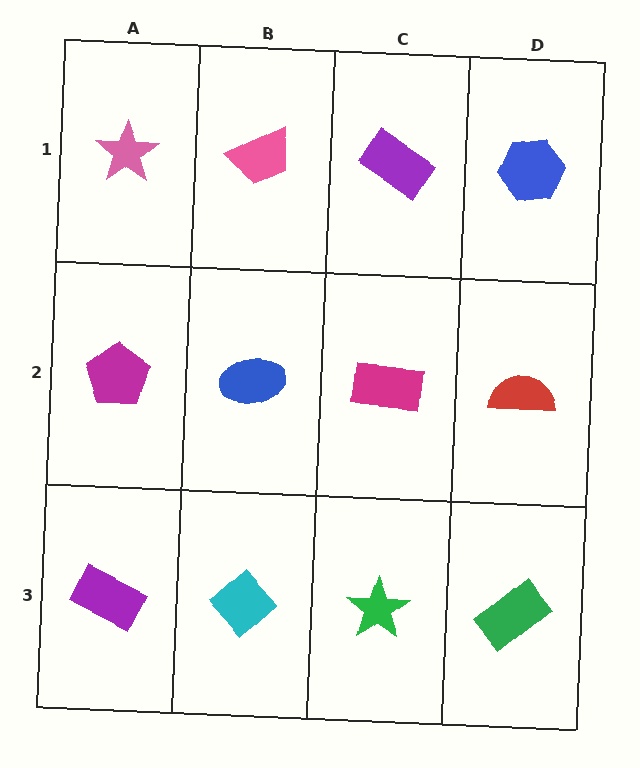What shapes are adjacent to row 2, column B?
A pink trapezoid (row 1, column B), a cyan diamond (row 3, column B), a magenta pentagon (row 2, column A), a magenta rectangle (row 2, column C).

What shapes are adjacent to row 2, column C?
A purple rectangle (row 1, column C), a green star (row 3, column C), a blue ellipse (row 2, column B), a red semicircle (row 2, column D).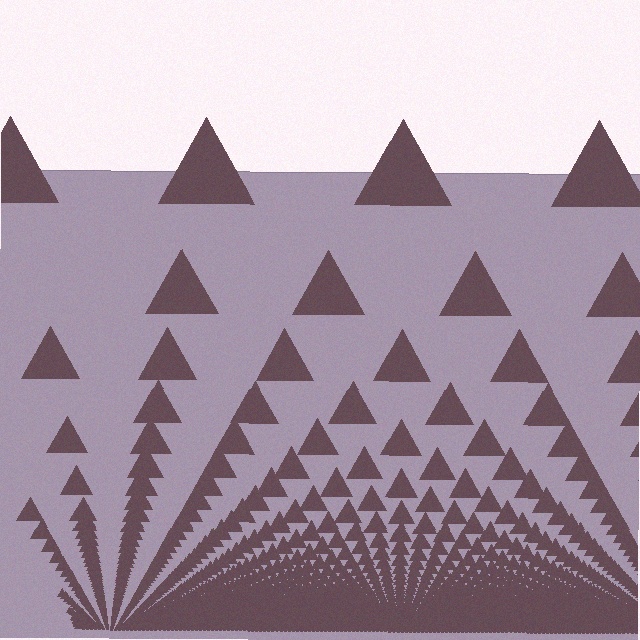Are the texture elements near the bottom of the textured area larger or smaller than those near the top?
Smaller. The gradient is inverted — elements near the bottom are smaller and denser.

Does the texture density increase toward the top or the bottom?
Density increases toward the bottom.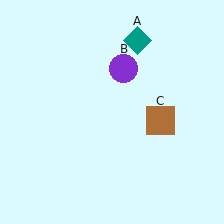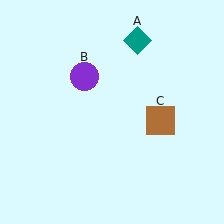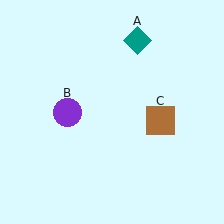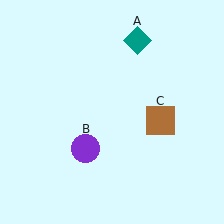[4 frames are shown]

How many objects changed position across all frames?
1 object changed position: purple circle (object B).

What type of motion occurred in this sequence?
The purple circle (object B) rotated counterclockwise around the center of the scene.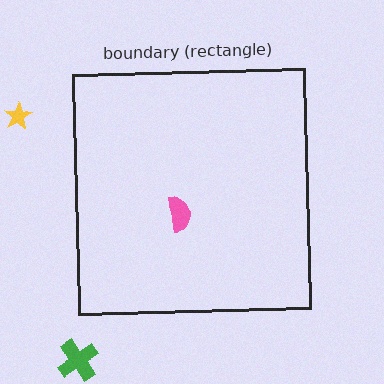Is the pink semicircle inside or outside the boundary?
Inside.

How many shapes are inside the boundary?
1 inside, 2 outside.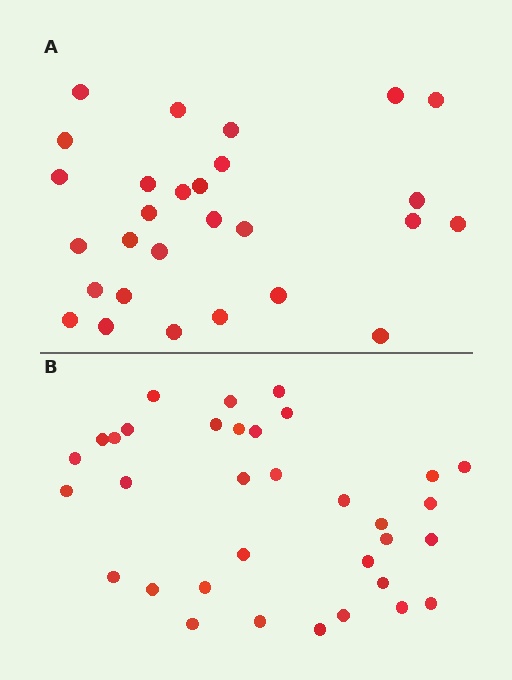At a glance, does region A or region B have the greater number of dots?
Region B (the bottom region) has more dots.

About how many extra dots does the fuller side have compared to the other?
Region B has about 6 more dots than region A.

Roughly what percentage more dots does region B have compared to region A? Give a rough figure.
About 20% more.